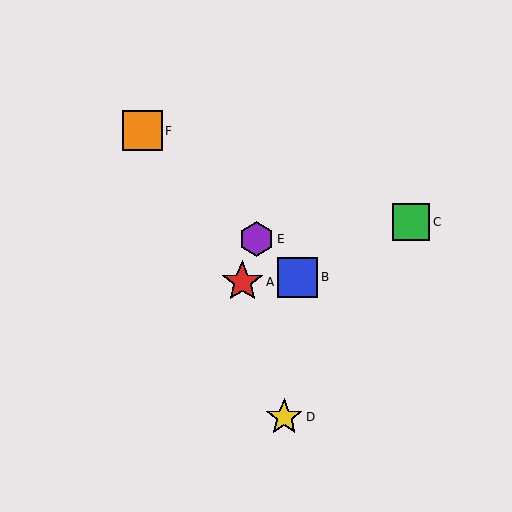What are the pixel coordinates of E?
Object E is at (257, 239).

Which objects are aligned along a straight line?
Objects B, E, F are aligned along a straight line.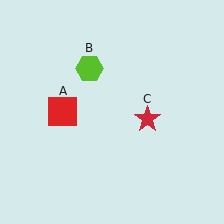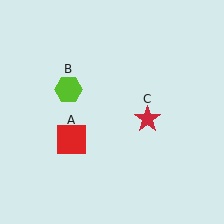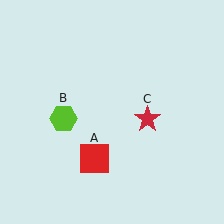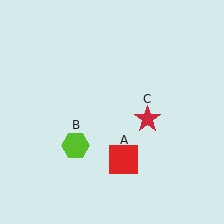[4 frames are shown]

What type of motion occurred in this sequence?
The red square (object A), lime hexagon (object B) rotated counterclockwise around the center of the scene.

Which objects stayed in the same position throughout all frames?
Red star (object C) remained stationary.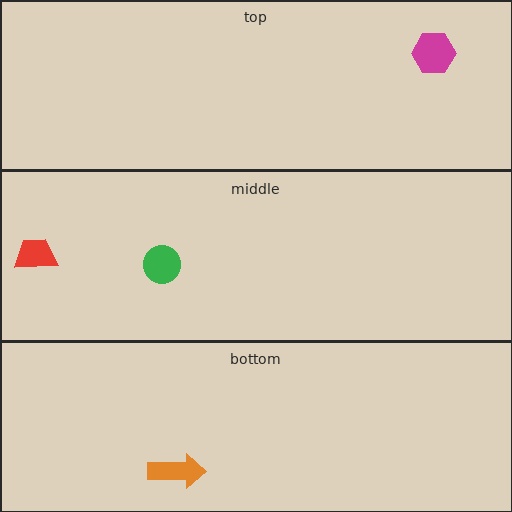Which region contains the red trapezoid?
The middle region.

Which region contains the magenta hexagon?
The top region.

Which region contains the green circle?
The middle region.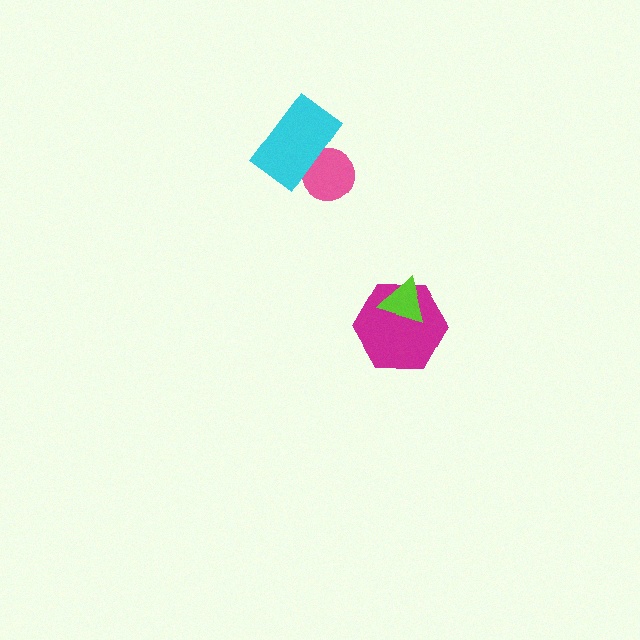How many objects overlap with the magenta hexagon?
1 object overlaps with the magenta hexagon.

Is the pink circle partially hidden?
Yes, it is partially covered by another shape.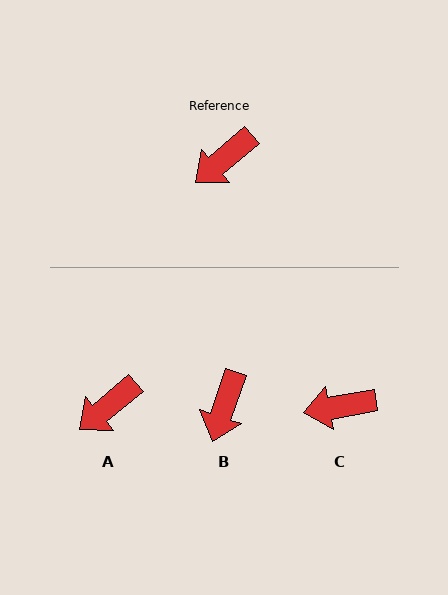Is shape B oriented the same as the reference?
No, it is off by about 31 degrees.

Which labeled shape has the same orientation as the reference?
A.